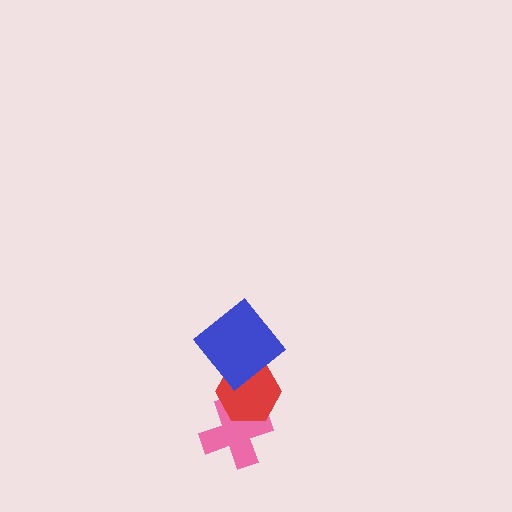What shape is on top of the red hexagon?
The blue diamond is on top of the red hexagon.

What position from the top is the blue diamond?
The blue diamond is 1st from the top.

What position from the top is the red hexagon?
The red hexagon is 2nd from the top.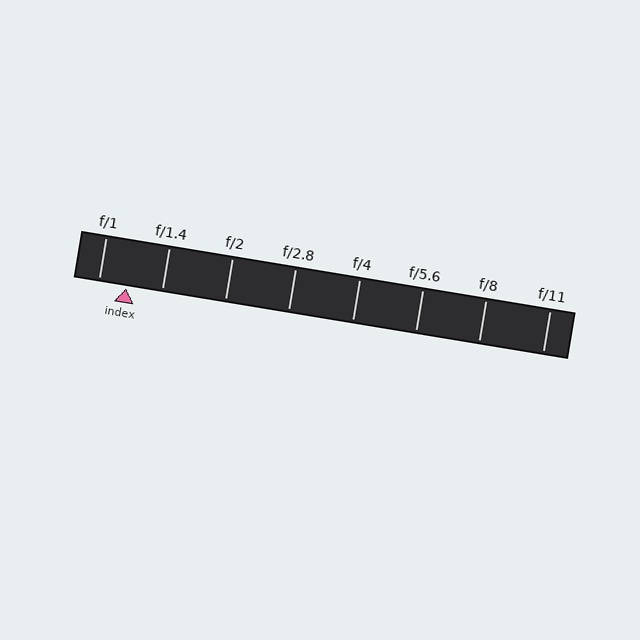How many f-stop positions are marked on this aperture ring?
There are 8 f-stop positions marked.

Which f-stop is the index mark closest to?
The index mark is closest to f/1.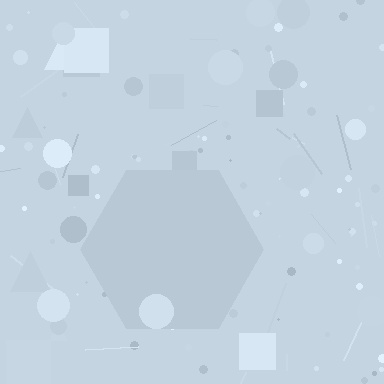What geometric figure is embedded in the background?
A hexagon is embedded in the background.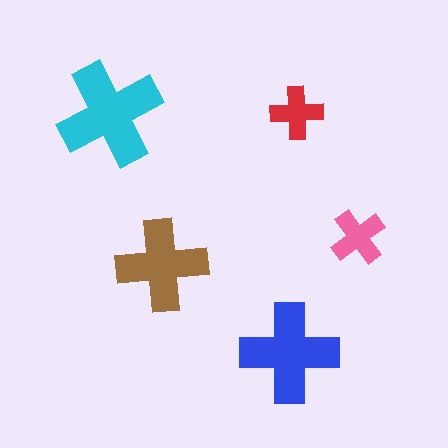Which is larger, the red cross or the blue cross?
The blue one.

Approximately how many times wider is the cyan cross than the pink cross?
About 2 times wider.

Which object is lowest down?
The blue cross is bottommost.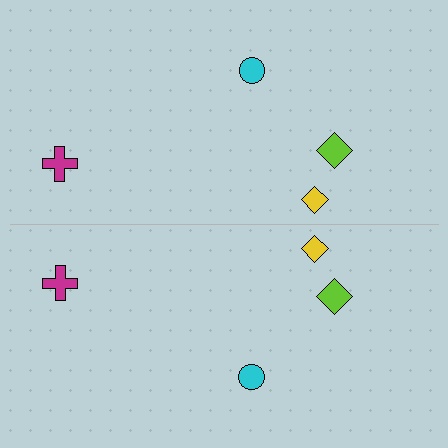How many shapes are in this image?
There are 8 shapes in this image.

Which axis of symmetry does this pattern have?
The pattern has a horizontal axis of symmetry running through the center of the image.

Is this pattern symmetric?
Yes, this pattern has bilateral (reflection) symmetry.